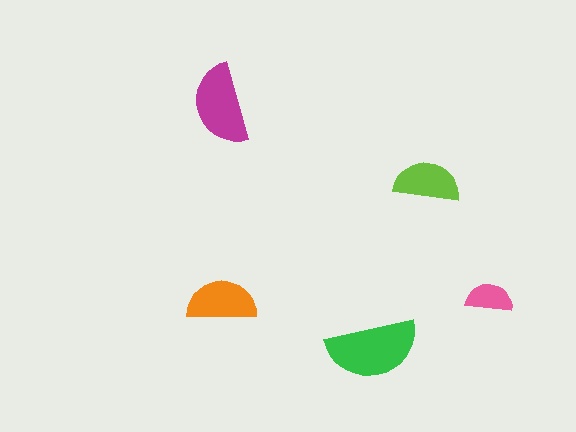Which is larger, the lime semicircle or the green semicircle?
The green one.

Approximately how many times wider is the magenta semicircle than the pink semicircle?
About 1.5 times wider.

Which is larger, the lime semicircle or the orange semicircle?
The orange one.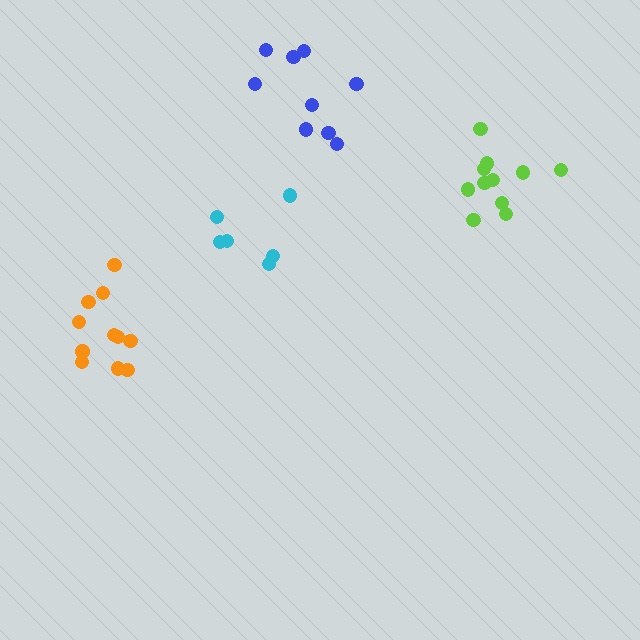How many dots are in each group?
Group 1: 11 dots, Group 2: 6 dots, Group 3: 9 dots, Group 4: 11 dots (37 total).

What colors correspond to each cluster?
The clusters are colored: orange, cyan, blue, lime.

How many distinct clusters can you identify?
There are 4 distinct clusters.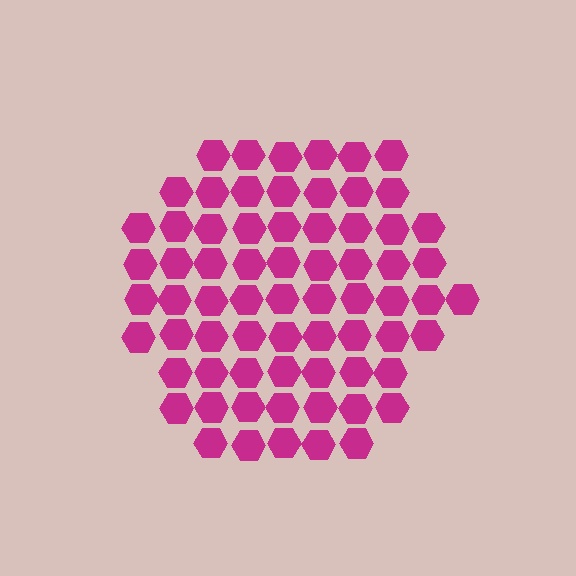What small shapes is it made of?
It is made of small hexagons.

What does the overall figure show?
The overall figure shows a hexagon.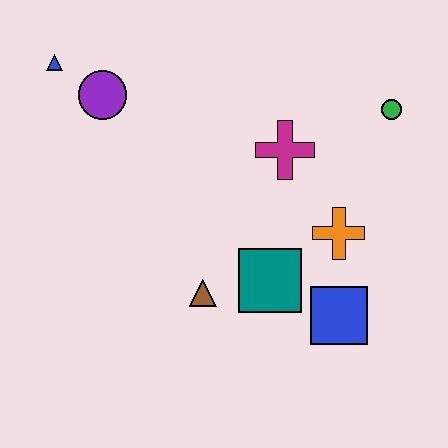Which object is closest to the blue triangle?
The purple circle is closest to the blue triangle.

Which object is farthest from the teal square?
The blue triangle is farthest from the teal square.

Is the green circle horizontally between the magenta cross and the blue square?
No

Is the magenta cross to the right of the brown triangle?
Yes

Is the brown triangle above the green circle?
No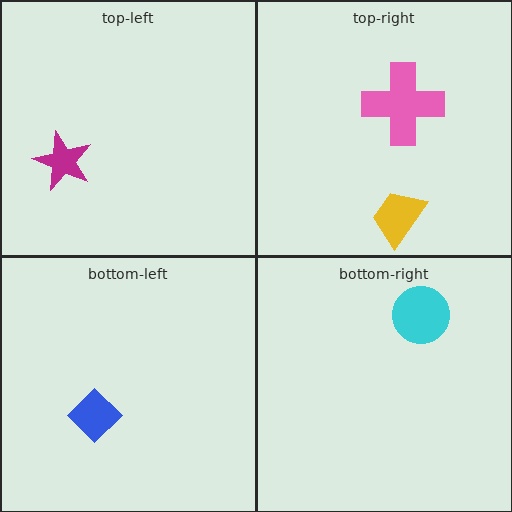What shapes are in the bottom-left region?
The blue diamond.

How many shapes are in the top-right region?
2.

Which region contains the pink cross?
The top-right region.